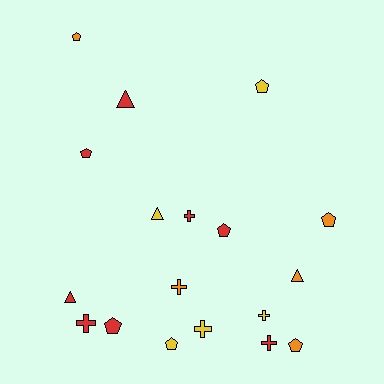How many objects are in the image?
There are 18 objects.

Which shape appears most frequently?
Pentagon, with 8 objects.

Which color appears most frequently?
Red, with 8 objects.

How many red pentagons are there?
There are 3 red pentagons.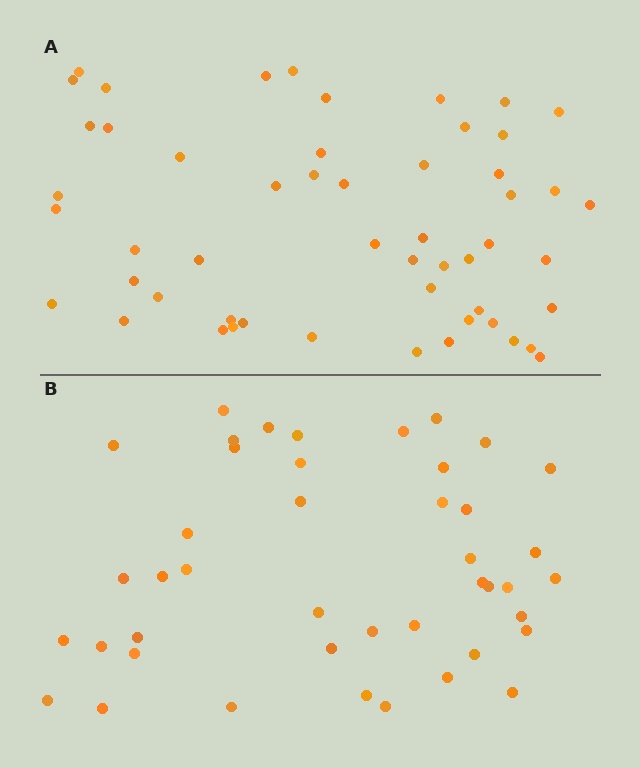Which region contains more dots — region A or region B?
Region A (the top region) has more dots.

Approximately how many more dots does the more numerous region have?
Region A has roughly 10 or so more dots than region B.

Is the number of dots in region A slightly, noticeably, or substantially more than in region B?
Region A has only slightly more — the two regions are fairly close. The ratio is roughly 1.2 to 1.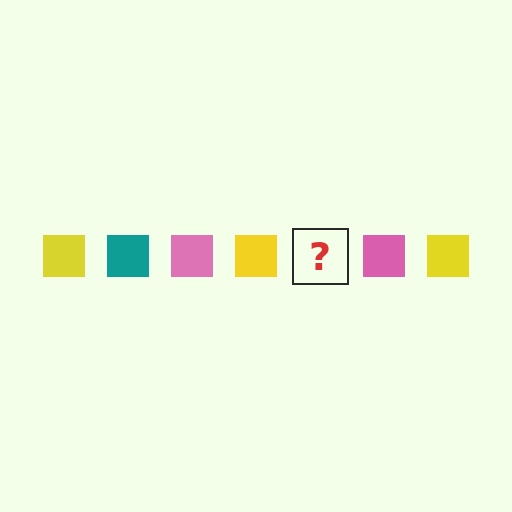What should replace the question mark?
The question mark should be replaced with a teal square.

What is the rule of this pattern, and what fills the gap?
The rule is that the pattern cycles through yellow, teal, pink squares. The gap should be filled with a teal square.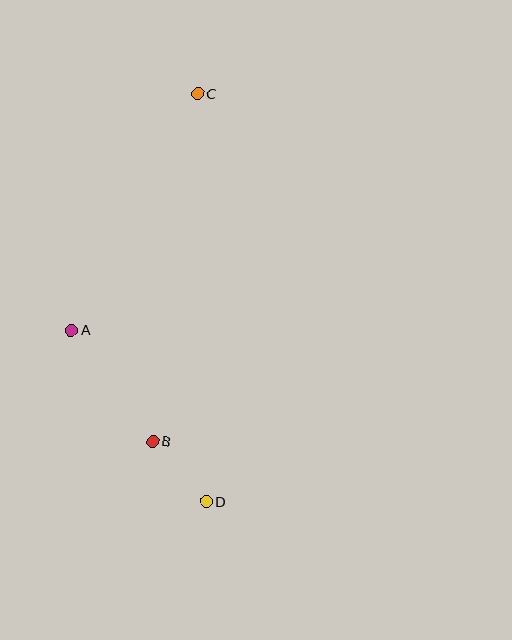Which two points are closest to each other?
Points B and D are closest to each other.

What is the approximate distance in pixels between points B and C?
The distance between B and C is approximately 351 pixels.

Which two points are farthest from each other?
Points C and D are farthest from each other.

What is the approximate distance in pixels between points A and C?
The distance between A and C is approximately 268 pixels.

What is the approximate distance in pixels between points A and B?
The distance between A and B is approximately 138 pixels.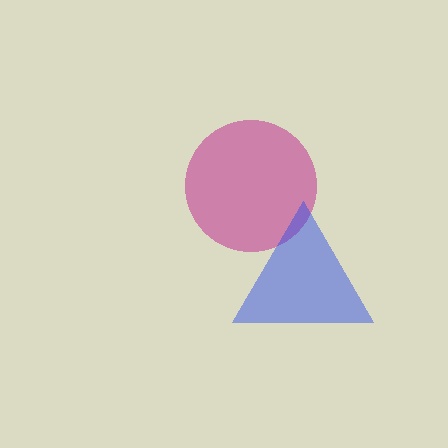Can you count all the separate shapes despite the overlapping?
Yes, there are 2 separate shapes.